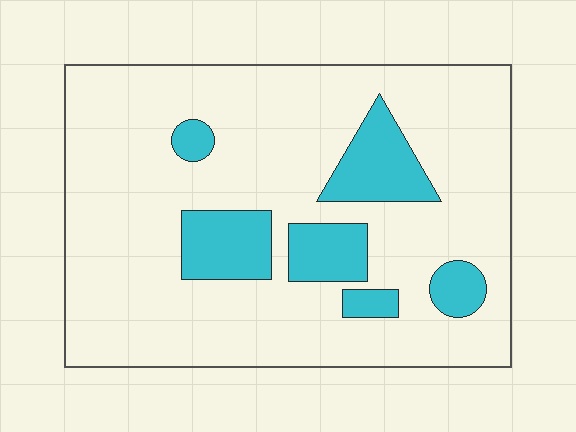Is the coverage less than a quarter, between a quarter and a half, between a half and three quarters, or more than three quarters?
Less than a quarter.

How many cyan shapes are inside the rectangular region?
6.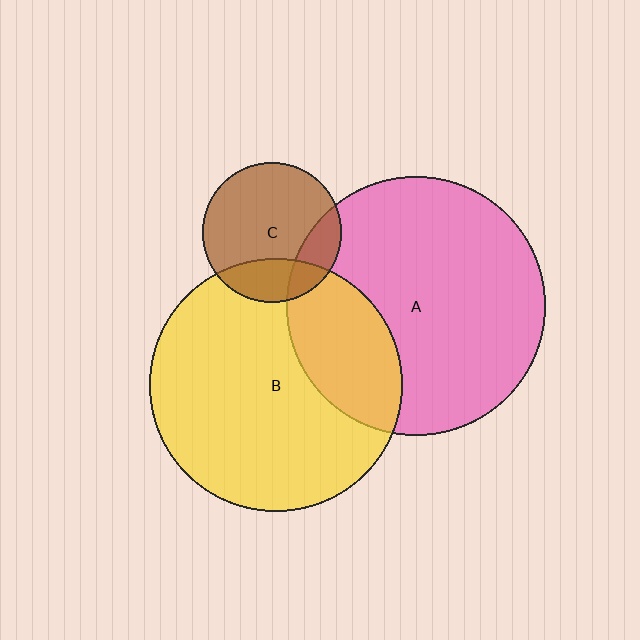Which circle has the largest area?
Circle A (pink).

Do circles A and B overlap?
Yes.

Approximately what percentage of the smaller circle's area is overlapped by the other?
Approximately 25%.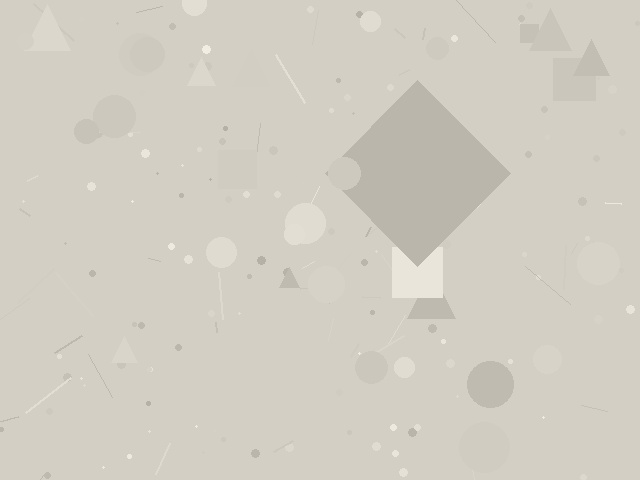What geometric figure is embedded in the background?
A diamond is embedded in the background.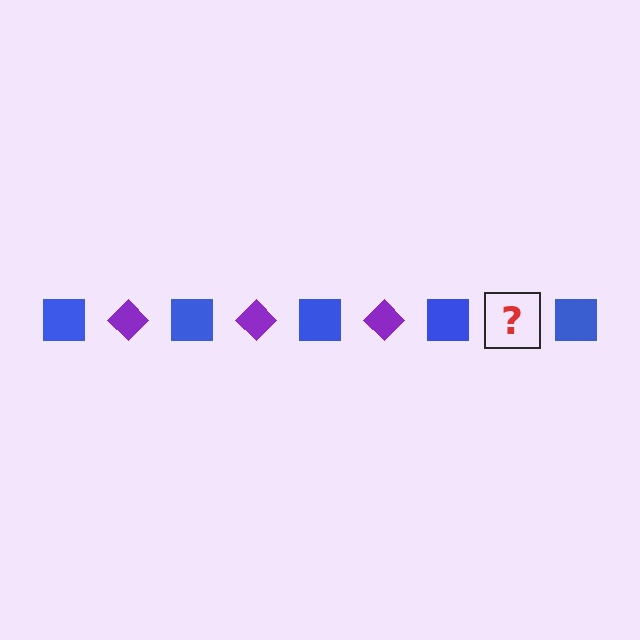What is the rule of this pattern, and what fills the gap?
The rule is that the pattern alternates between blue square and purple diamond. The gap should be filled with a purple diamond.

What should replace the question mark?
The question mark should be replaced with a purple diamond.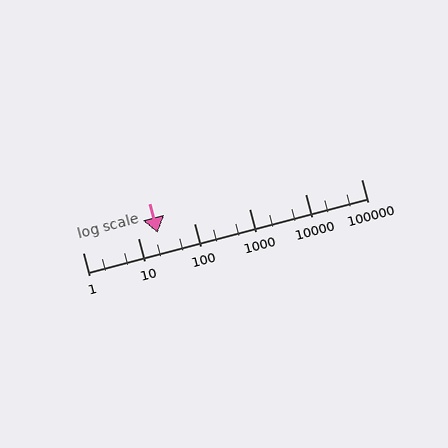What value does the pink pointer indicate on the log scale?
The pointer indicates approximately 22.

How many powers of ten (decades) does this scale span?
The scale spans 5 decades, from 1 to 100000.